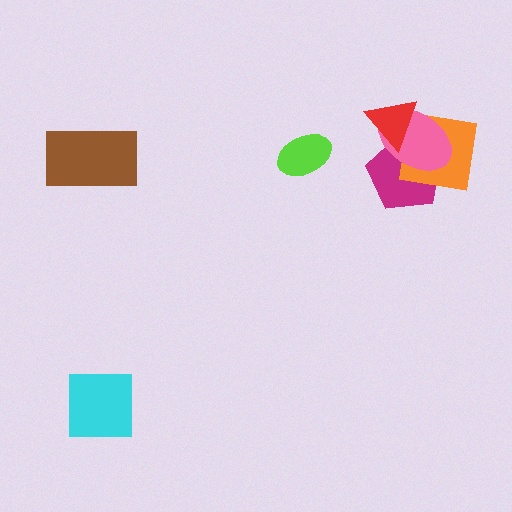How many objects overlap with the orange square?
3 objects overlap with the orange square.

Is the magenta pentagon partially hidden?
Yes, it is partially covered by another shape.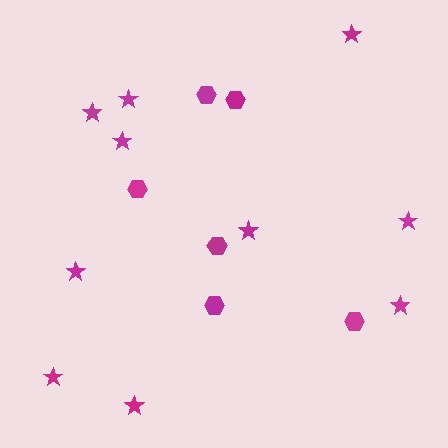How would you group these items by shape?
There are 2 groups: one group of stars (10) and one group of hexagons (6).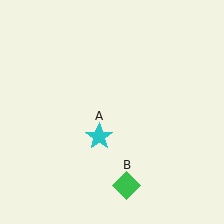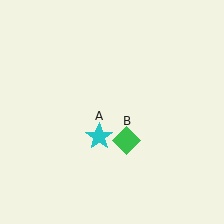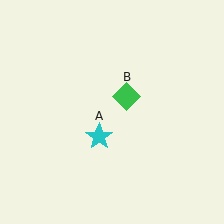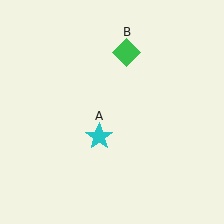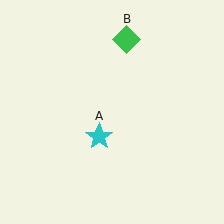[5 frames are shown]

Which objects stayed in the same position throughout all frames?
Cyan star (object A) remained stationary.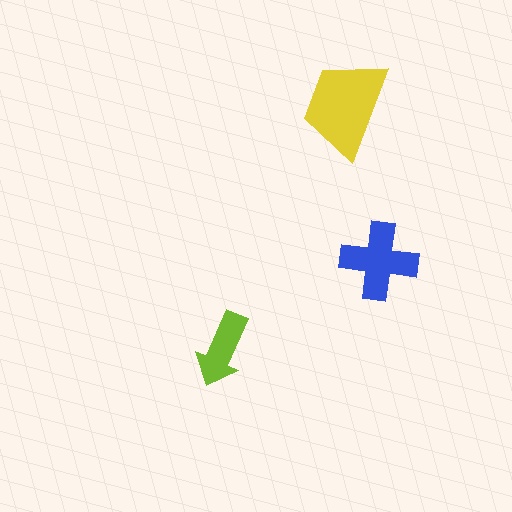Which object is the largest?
The yellow trapezoid.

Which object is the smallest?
The lime arrow.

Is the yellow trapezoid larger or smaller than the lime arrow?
Larger.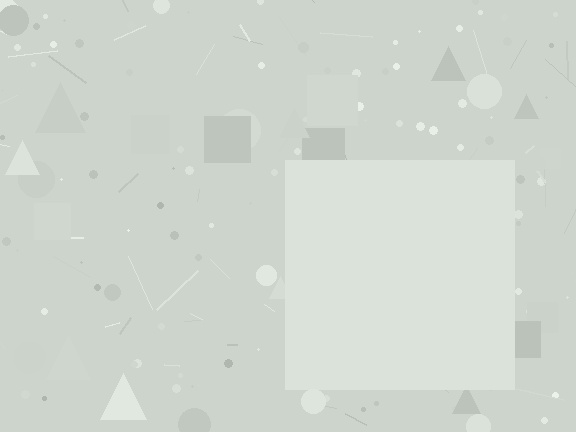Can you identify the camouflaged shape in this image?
The camouflaged shape is a square.